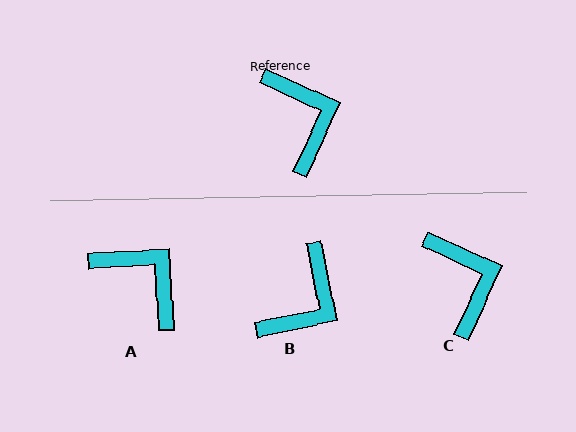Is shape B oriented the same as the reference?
No, it is off by about 54 degrees.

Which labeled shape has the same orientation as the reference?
C.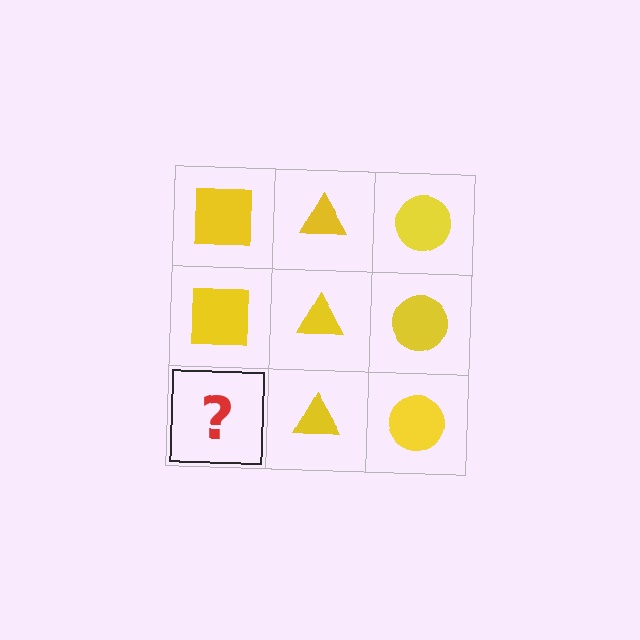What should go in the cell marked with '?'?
The missing cell should contain a yellow square.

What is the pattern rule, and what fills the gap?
The rule is that each column has a consistent shape. The gap should be filled with a yellow square.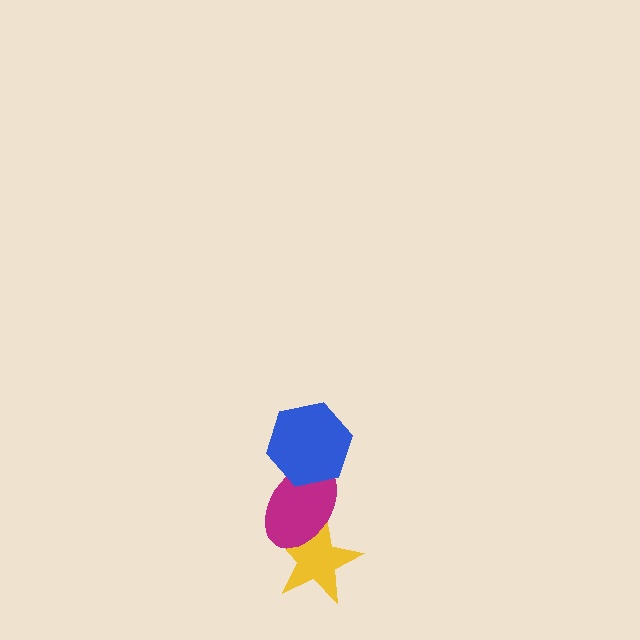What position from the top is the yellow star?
The yellow star is 3rd from the top.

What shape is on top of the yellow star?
The magenta ellipse is on top of the yellow star.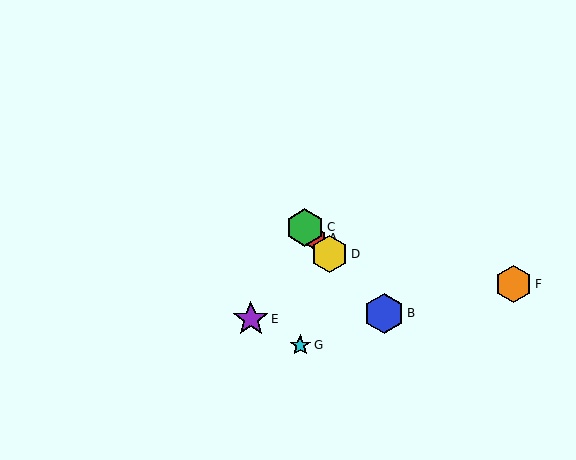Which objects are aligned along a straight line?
Objects A, B, C, D are aligned along a straight line.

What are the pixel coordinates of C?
Object C is at (305, 227).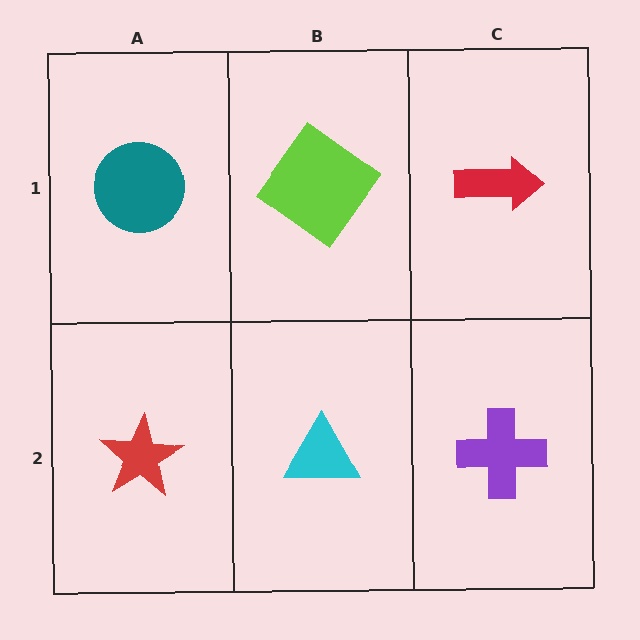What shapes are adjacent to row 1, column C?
A purple cross (row 2, column C), a lime diamond (row 1, column B).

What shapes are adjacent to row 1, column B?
A cyan triangle (row 2, column B), a teal circle (row 1, column A), a red arrow (row 1, column C).